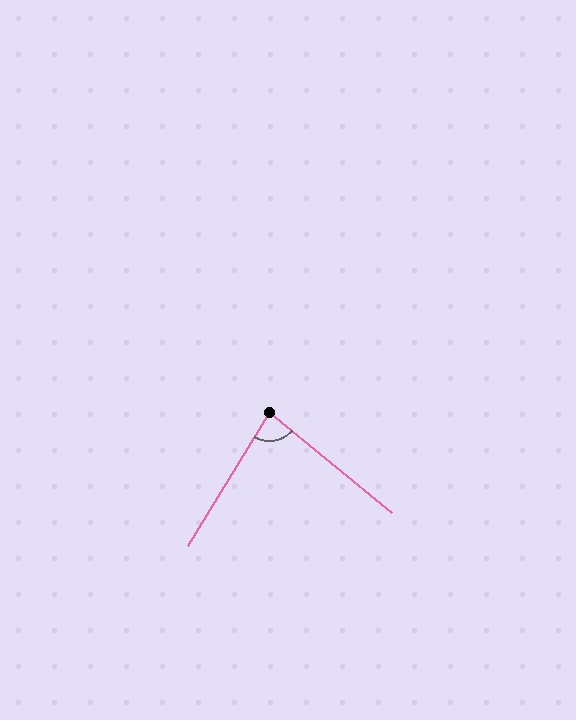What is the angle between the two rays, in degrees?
Approximately 82 degrees.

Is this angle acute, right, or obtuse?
It is acute.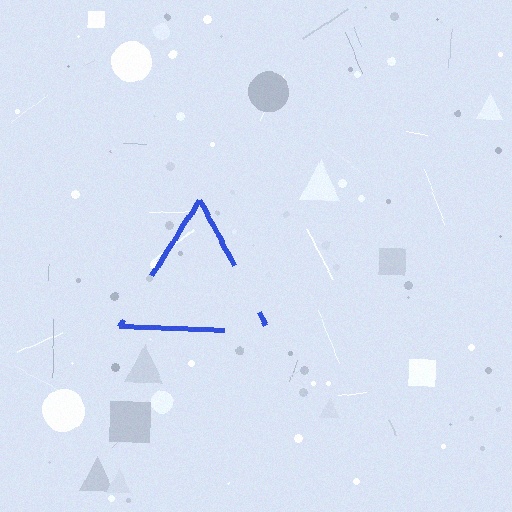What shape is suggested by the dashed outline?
The dashed outline suggests a triangle.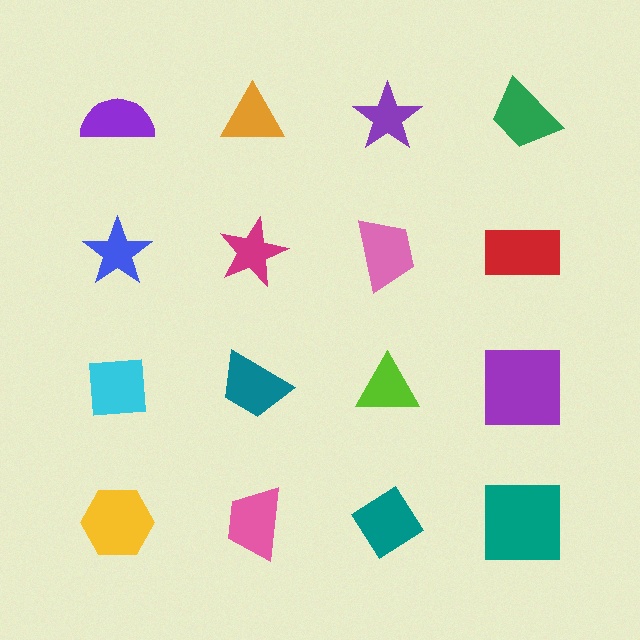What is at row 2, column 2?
A magenta star.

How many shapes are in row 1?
4 shapes.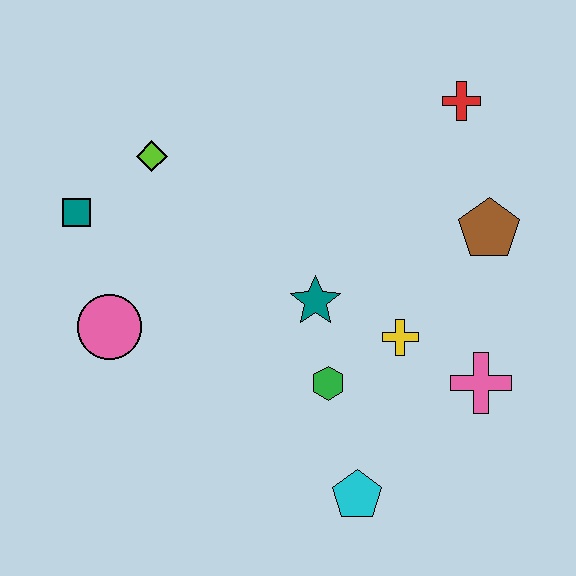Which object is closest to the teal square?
The lime diamond is closest to the teal square.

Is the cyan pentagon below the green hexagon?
Yes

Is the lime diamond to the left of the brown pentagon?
Yes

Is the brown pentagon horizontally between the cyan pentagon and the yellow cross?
No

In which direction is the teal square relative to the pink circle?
The teal square is above the pink circle.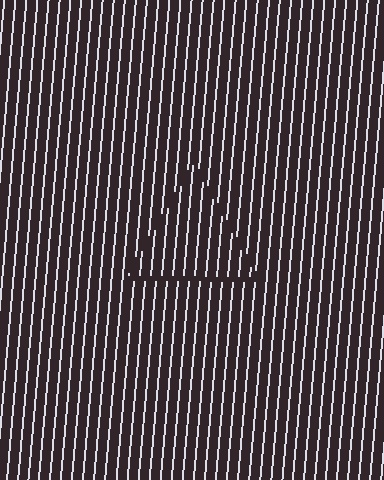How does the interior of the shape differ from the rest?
The interior of the shape contains the same grating, shifted by half a period — the contour is defined by the phase discontinuity where line-ends from the inner and outer gratings abut.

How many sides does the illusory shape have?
3 sides — the line-ends trace a triangle.